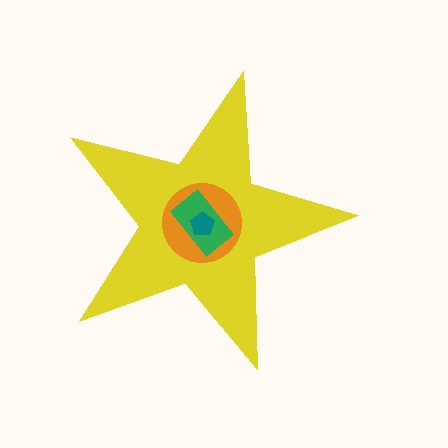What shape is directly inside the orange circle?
The green rectangle.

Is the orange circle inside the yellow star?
Yes.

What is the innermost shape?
The teal pentagon.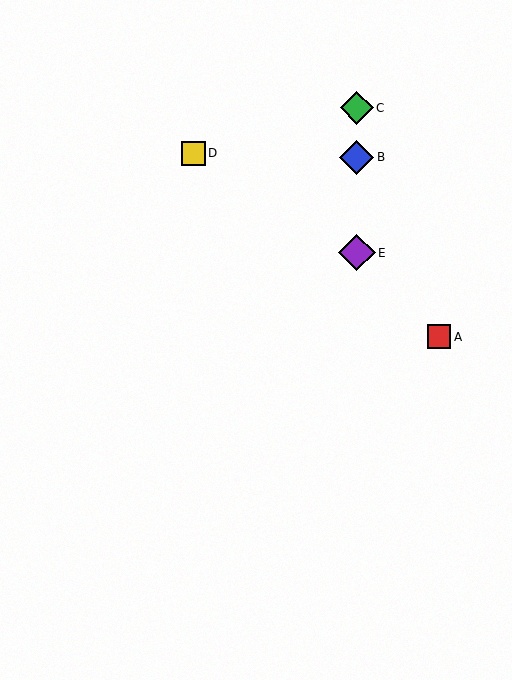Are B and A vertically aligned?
No, B is at x≈357 and A is at x≈439.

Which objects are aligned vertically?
Objects B, C, E are aligned vertically.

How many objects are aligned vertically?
3 objects (B, C, E) are aligned vertically.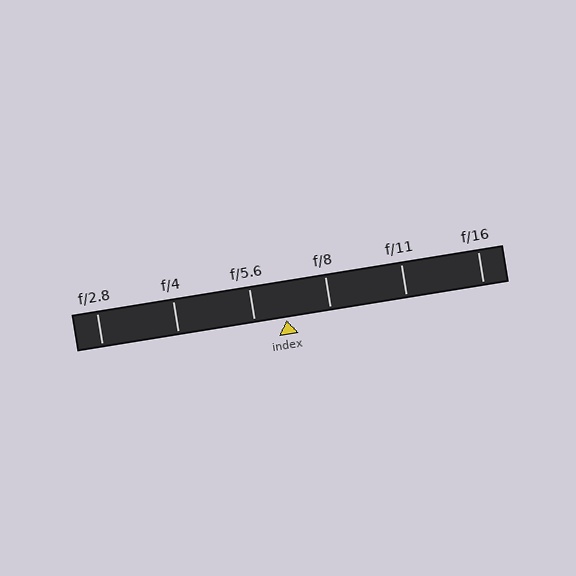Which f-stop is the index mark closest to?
The index mark is closest to f/5.6.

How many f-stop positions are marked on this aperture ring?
There are 6 f-stop positions marked.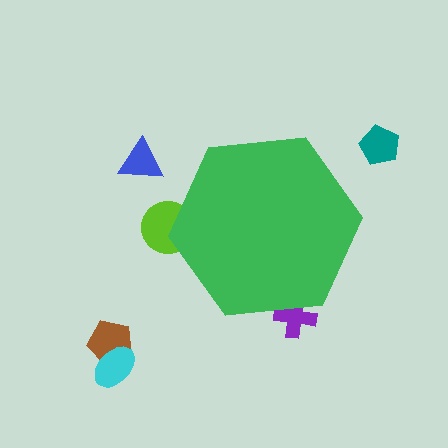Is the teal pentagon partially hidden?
No, the teal pentagon is fully visible.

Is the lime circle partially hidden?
Yes, the lime circle is partially hidden behind the green hexagon.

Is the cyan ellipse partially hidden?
No, the cyan ellipse is fully visible.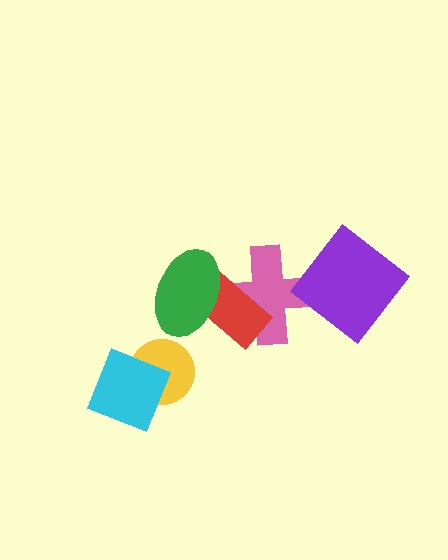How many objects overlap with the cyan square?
1 object overlaps with the cyan square.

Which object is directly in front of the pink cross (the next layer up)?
The red rectangle is directly in front of the pink cross.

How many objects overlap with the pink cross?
3 objects overlap with the pink cross.